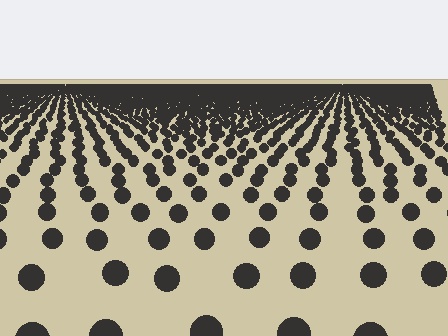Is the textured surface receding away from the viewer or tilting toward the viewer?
The surface is receding away from the viewer. Texture elements get smaller and denser toward the top.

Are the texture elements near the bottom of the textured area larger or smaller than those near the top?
Larger. Near the bottom, elements are closer to the viewer and appear at a bigger on-screen size.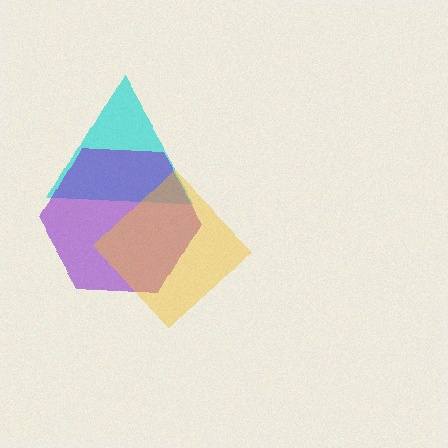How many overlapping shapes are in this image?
There are 3 overlapping shapes in the image.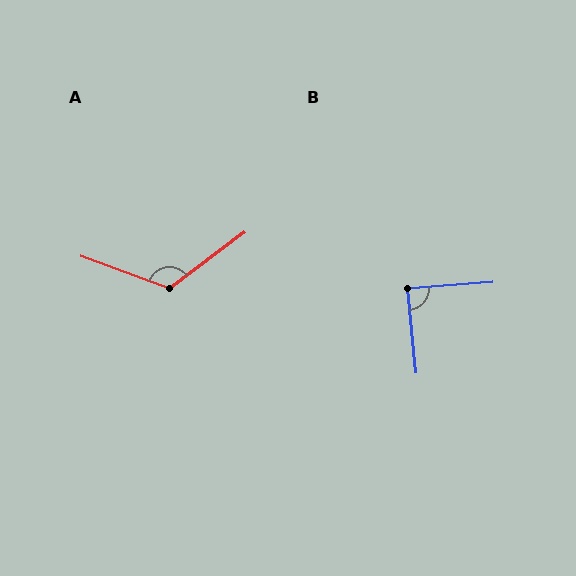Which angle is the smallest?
B, at approximately 88 degrees.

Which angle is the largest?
A, at approximately 123 degrees.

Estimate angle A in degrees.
Approximately 123 degrees.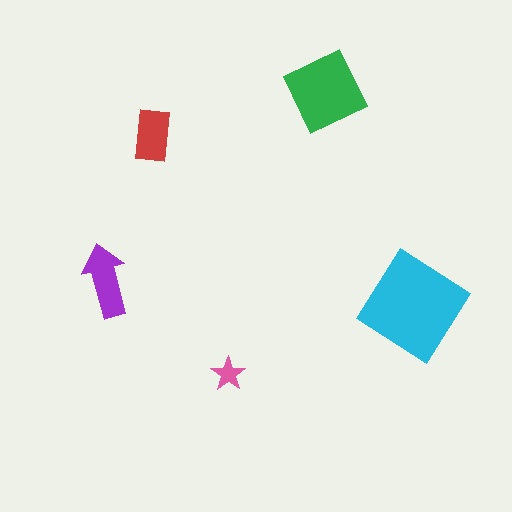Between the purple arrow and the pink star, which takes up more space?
The purple arrow.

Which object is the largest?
The cyan diamond.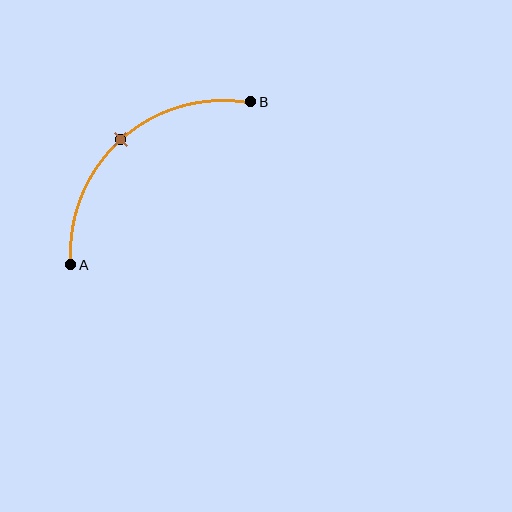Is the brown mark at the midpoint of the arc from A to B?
Yes. The brown mark lies on the arc at equal arc-length from both A and B — it is the arc midpoint.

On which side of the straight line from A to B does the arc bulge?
The arc bulges above and to the left of the straight line connecting A and B.